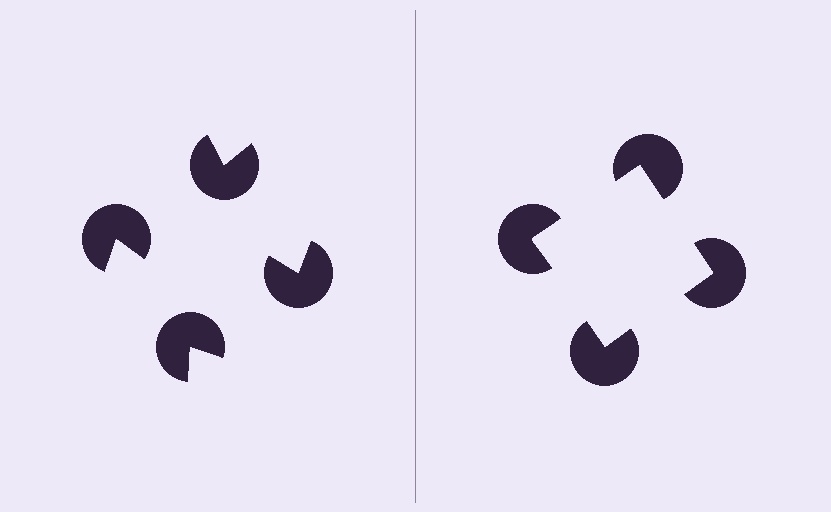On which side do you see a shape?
An illusory square appears on the right side. On the left side the wedge cuts are rotated, so no coherent shape forms.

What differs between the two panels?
The pac-man discs are positioned identically on both sides; only the wedge orientations differ. On the right they align to a square; on the left they are misaligned.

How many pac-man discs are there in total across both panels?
8 — 4 on each side.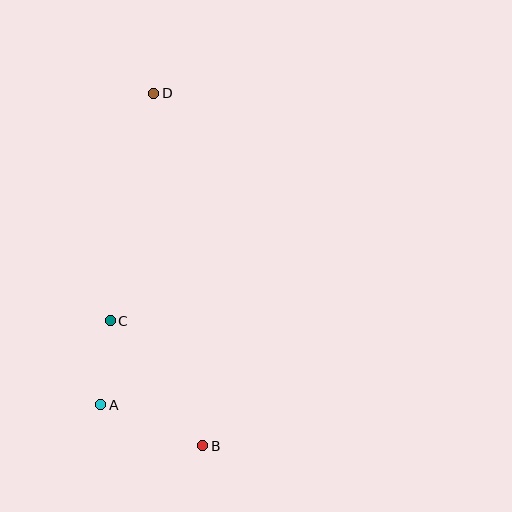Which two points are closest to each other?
Points A and C are closest to each other.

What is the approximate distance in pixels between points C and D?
The distance between C and D is approximately 231 pixels.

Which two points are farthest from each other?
Points B and D are farthest from each other.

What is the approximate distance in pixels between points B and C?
The distance between B and C is approximately 156 pixels.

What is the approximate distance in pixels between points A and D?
The distance between A and D is approximately 316 pixels.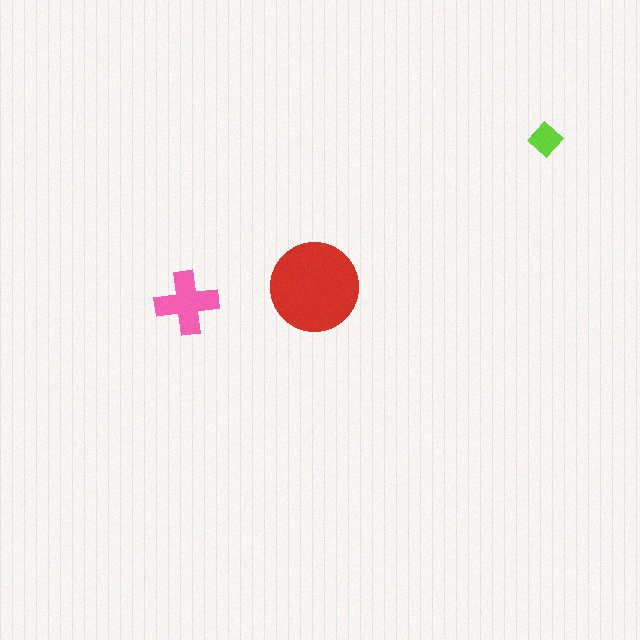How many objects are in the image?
There are 3 objects in the image.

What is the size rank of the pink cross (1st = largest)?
2nd.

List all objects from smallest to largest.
The lime diamond, the pink cross, the red circle.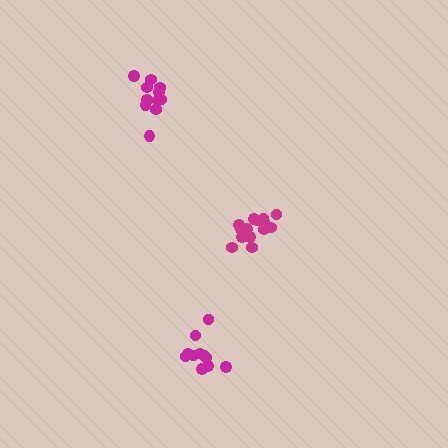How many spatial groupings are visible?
There are 3 spatial groupings.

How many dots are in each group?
Group 1: 11 dots, Group 2: 14 dots, Group 3: 11 dots (36 total).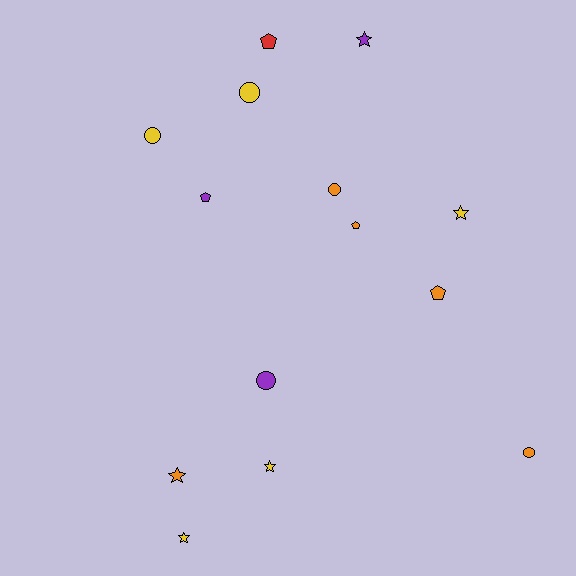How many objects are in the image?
There are 14 objects.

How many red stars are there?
There are no red stars.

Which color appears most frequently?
Orange, with 5 objects.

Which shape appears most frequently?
Star, with 5 objects.